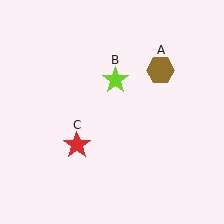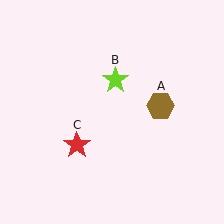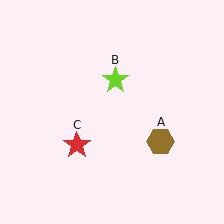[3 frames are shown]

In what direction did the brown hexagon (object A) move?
The brown hexagon (object A) moved down.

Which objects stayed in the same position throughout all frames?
Lime star (object B) and red star (object C) remained stationary.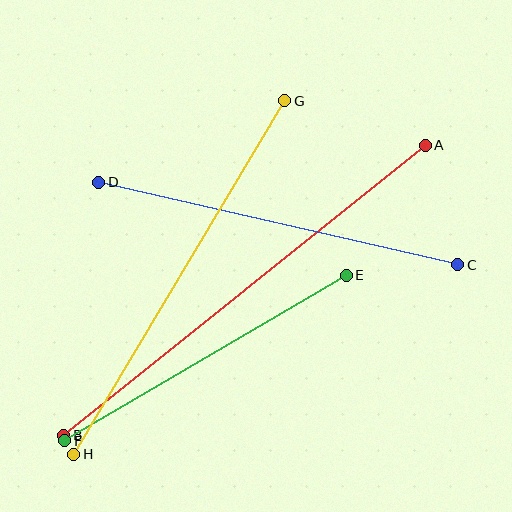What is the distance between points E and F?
The distance is approximately 327 pixels.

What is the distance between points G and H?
The distance is approximately 411 pixels.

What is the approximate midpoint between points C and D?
The midpoint is at approximately (278, 224) pixels.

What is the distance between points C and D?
The distance is approximately 368 pixels.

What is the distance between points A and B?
The distance is approximately 463 pixels.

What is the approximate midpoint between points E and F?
The midpoint is at approximately (206, 358) pixels.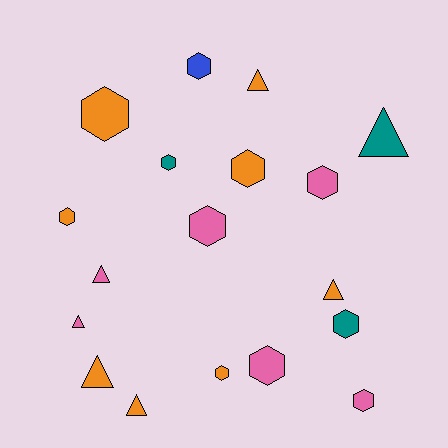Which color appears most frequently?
Orange, with 8 objects.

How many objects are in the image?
There are 18 objects.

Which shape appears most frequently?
Hexagon, with 11 objects.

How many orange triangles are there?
There are 4 orange triangles.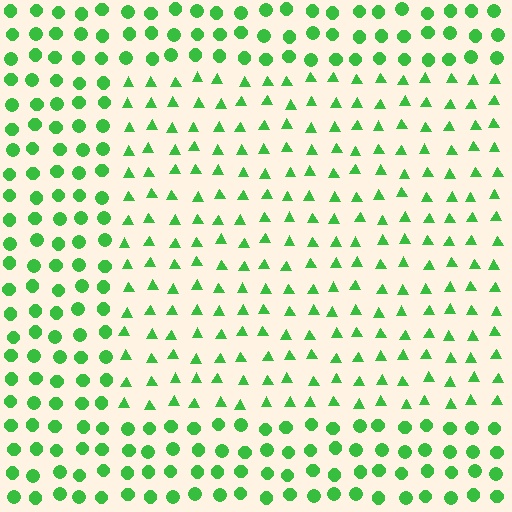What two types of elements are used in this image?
The image uses triangles inside the rectangle region and circles outside it.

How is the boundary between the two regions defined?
The boundary is defined by a change in element shape: triangles inside vs. circles outside. All elements share the same color and spacing.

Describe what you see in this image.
The image is filled with small green elements arranged in a uniform grid. A rectangle-shaped region contains triangles, while the surrounding area contains circles. The boundary is defined purely by the change in element shape.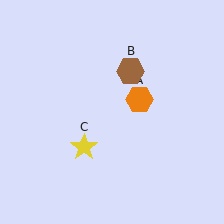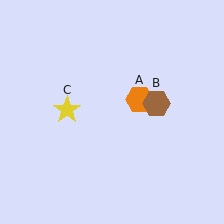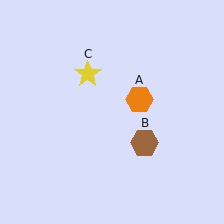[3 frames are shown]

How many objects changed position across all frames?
2 objects changed position: brown hexagon (object B), yellow star (object C).